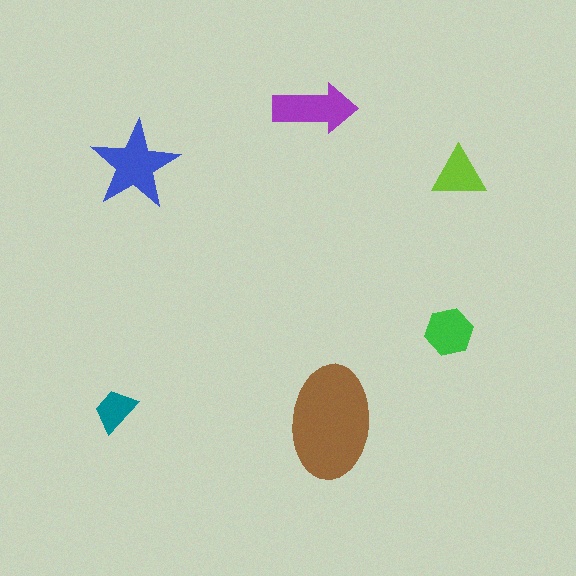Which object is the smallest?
The teal trapezoid.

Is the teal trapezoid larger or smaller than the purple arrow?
Smaller.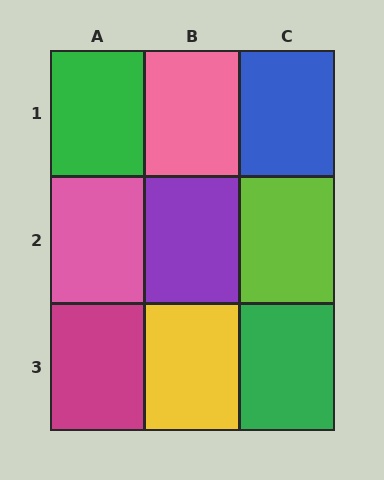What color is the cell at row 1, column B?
Pink.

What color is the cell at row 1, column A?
Green.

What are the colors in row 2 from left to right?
Pink, purple, lime.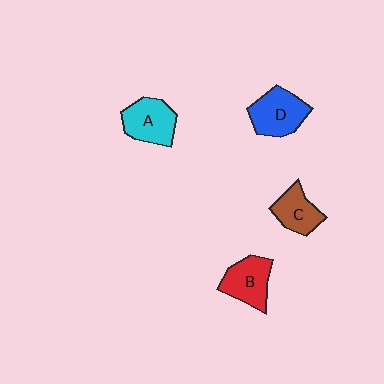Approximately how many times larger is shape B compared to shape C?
Approximately 1.2 times.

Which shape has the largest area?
Shape D (blue).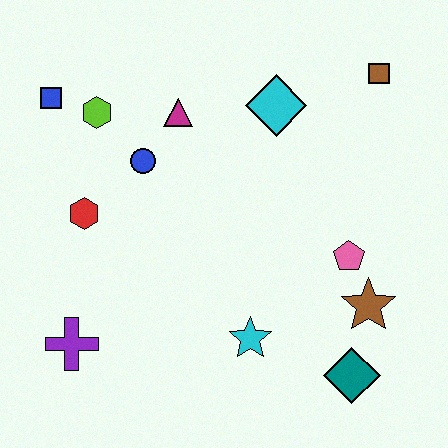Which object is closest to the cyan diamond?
The magenta triangle is closest to the cyan diamond.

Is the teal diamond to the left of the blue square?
No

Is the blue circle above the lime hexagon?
No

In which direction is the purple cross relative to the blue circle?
The purple cross is below the blue circle.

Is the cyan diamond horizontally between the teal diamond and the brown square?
No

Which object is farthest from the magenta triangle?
The teal diamond is farthest from the magenta triangle.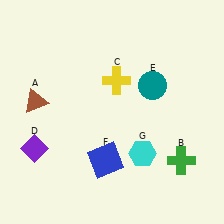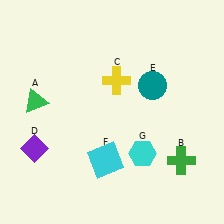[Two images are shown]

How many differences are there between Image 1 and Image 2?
There are 2 differences between the two images.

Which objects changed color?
A changed from brown to green. F changed from blue to cyan.